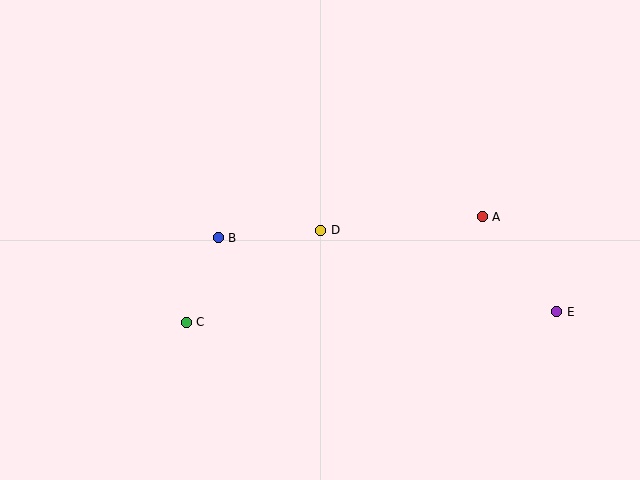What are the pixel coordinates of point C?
Point C is at (186, 322).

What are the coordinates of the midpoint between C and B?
The midpoint between C and B is at (202, 280).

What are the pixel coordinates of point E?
Point E is at (557, 312).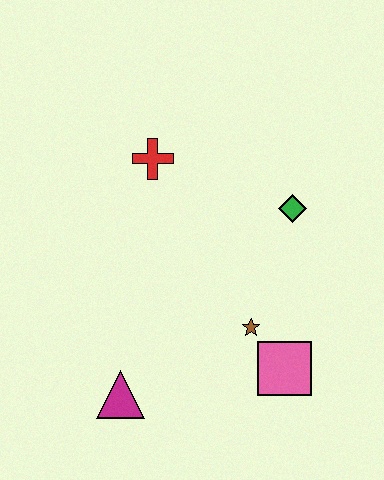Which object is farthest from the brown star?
The red cross is farthest from the brown star.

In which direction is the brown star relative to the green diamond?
The brown star is below the green diamond.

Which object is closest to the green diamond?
The brown star is closest to the green diamond.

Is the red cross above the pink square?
Yes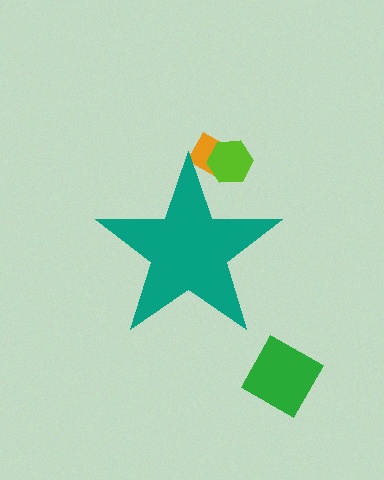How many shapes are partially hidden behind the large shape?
2 shapes are partially hidden.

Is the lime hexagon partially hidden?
Yes, the lime hexagon is partially hidden behind the teal star.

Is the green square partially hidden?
No, the green square is fully visible.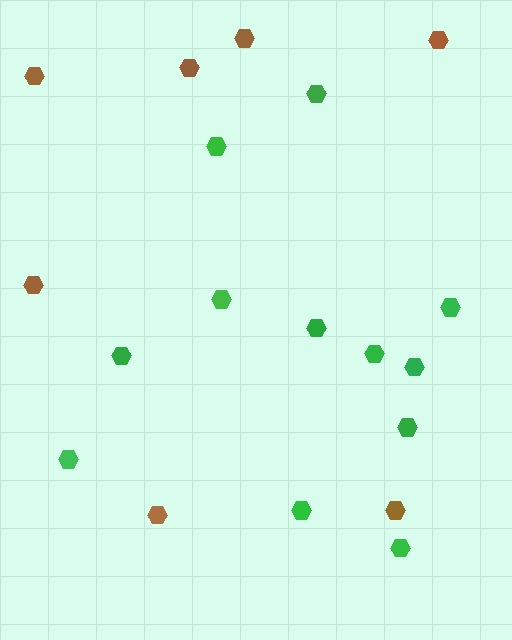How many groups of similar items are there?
There are 2 groups: one group of green hexagons (12) and one group of brown hexagons (7).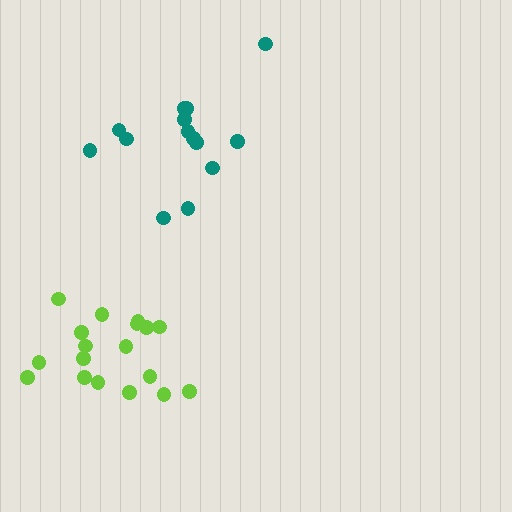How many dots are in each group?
Group 1: 18 dots, Group 2: 14 dots (32 total).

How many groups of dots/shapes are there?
There are 2 groups.